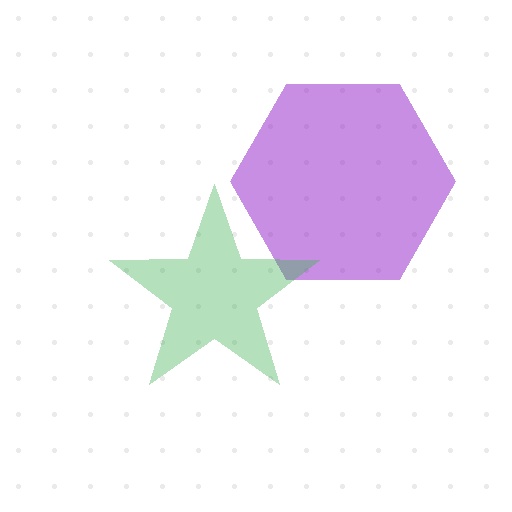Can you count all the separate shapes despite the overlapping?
Yes, there are 2 separate shapes.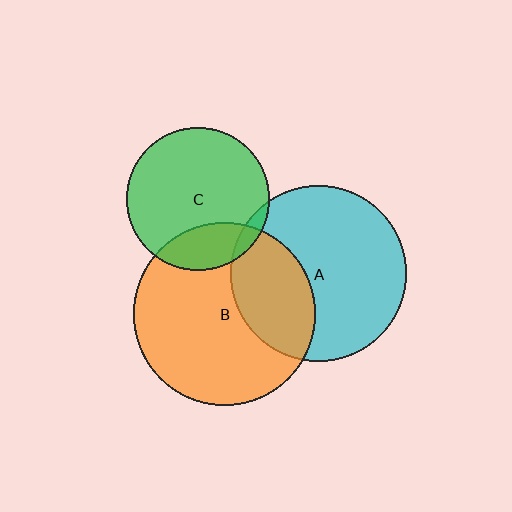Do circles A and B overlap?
Yes.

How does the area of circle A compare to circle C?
Approximately 1.5 times.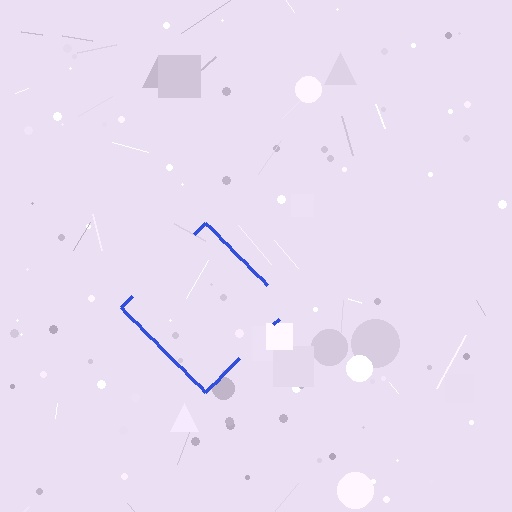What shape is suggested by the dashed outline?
The dashed outline suggests a diamond.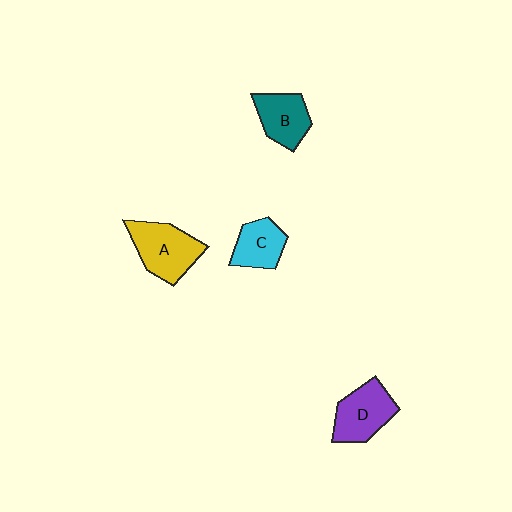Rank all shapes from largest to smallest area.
From largest to smallest: A (yellow), D (purple), B (teal), C (cyan).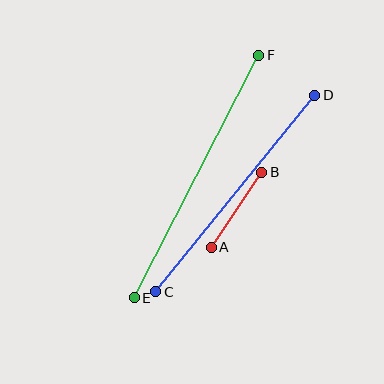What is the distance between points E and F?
The distance is approximately 273 pixels.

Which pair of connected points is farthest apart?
Points E and F are farthest apart.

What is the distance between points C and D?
The distance is approximately 253 pixels.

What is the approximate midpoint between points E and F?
The midpoint is at approximately (197, 177) pixels.